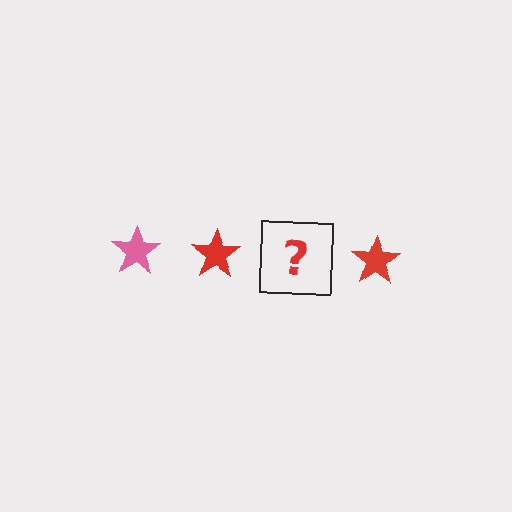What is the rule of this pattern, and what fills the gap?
The rule is that the pattern cycles through pink, red stars. The gap should be filled with a pink star.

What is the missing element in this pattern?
The missing element is a pink star.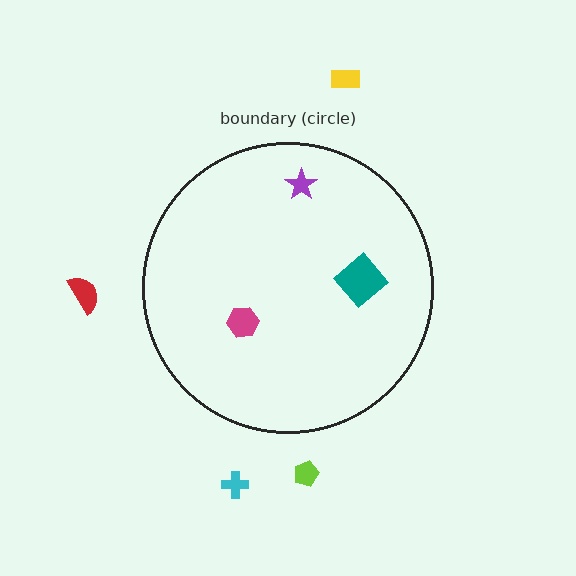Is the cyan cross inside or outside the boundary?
Outside.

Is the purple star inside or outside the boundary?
Inside.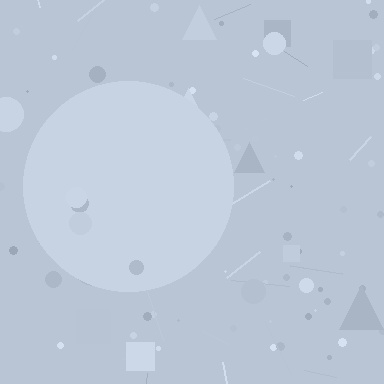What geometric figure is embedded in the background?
A circle is embedded in the background.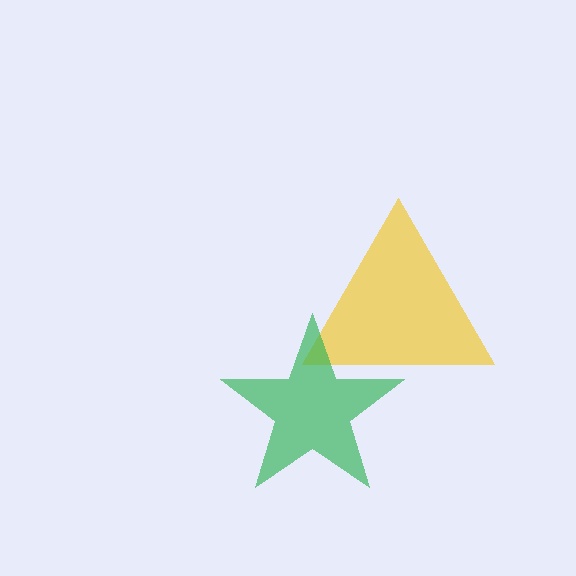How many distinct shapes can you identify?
There are 2 distinct shapes: a yellow triangle, a green star.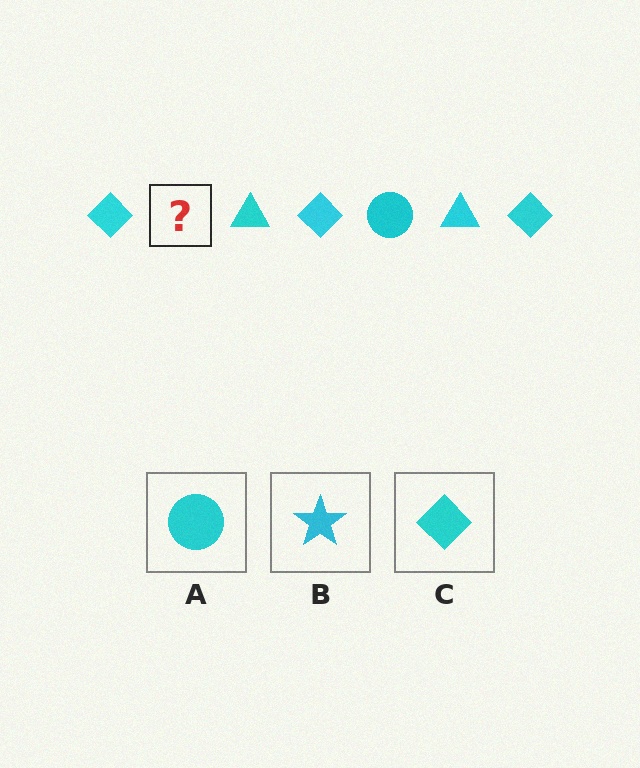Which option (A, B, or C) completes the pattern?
A.